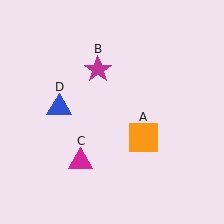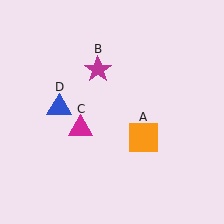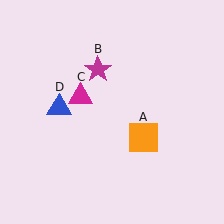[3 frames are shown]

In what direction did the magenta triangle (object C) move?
The magenta triangle (object C) moved up.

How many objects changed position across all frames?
1 object changed position: magenta triangle (object C).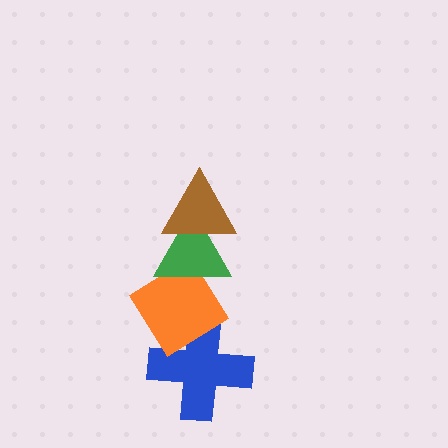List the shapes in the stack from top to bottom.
From top to bottom: the brown triangle, the green triangle, the orange diamond, the blue cross.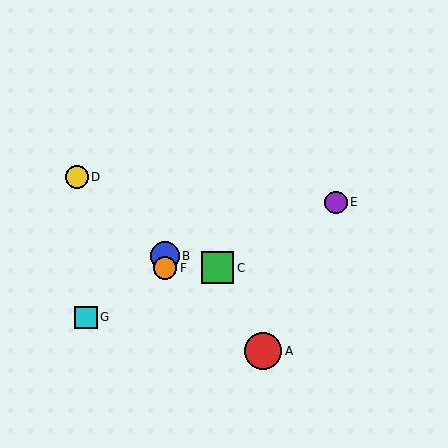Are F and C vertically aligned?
No, F is at x≈165 and C is at x≈218.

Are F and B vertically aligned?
Yes, both are at x≈165.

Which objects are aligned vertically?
Objects B, F are aligned vertically.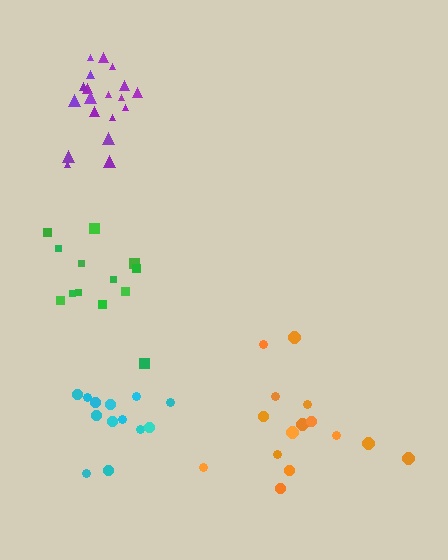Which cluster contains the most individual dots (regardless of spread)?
Purple (19).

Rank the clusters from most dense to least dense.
purple, cyan, green, orange.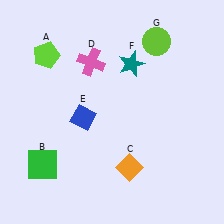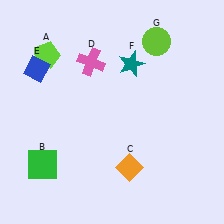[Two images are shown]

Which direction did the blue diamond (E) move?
The blue diamond (E) moved up.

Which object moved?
The blue diamond (E) moved up.